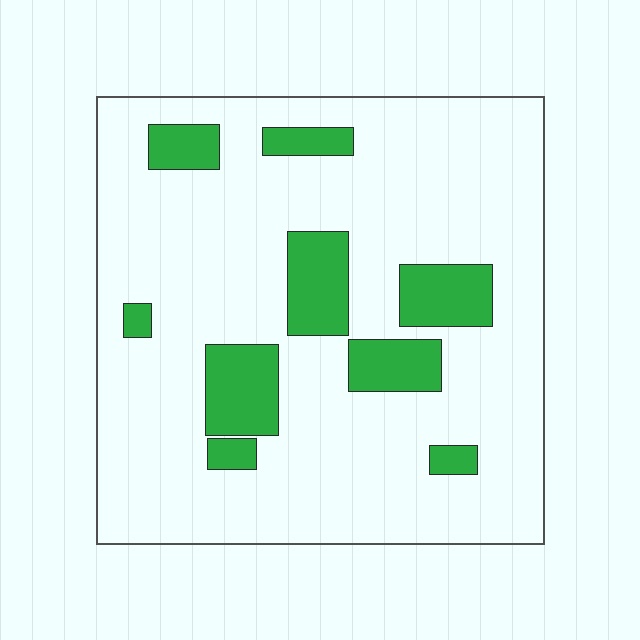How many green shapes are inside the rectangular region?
9.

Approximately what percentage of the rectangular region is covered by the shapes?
Approximately 15%.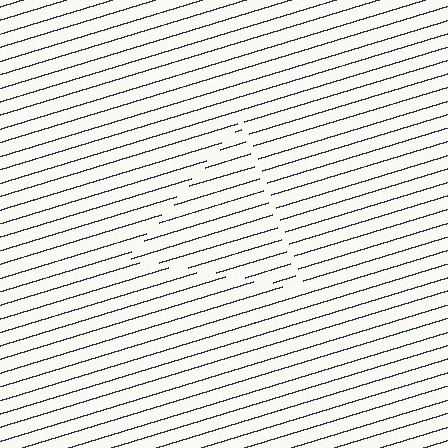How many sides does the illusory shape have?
3 sides — the line-ends trace a triangle.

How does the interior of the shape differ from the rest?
The interior of the shape contains the same grating, shifted by half a period — the contour is defined by the phase discontinuity where line-ends from the inner and outer gratings abut.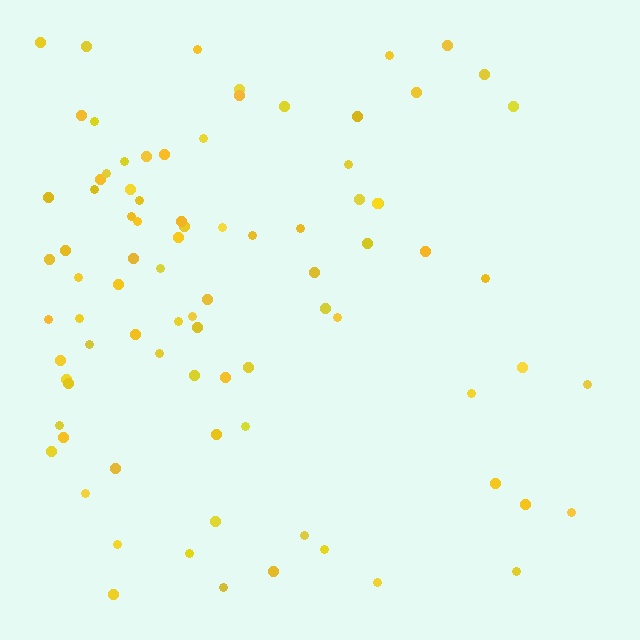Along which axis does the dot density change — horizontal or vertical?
Horizontal.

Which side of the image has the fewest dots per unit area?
The right.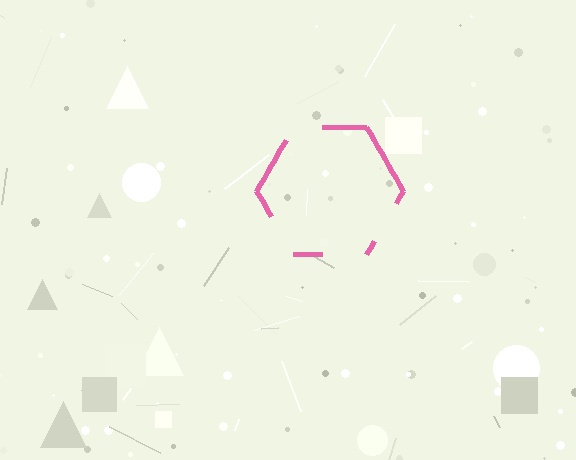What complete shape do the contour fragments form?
The contour fragments form a hexagon.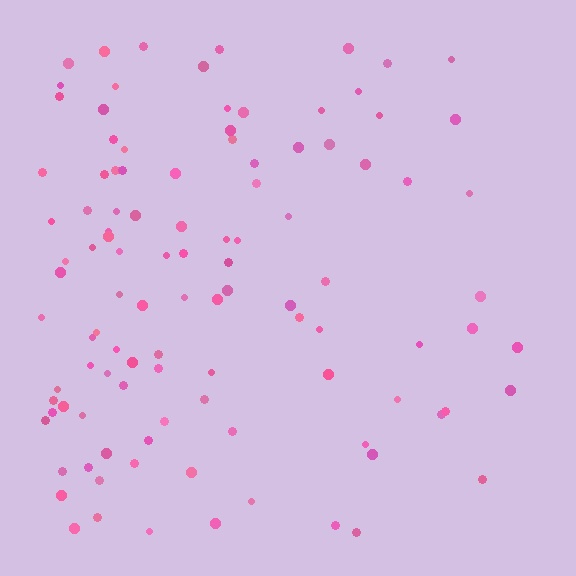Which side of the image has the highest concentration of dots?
The left.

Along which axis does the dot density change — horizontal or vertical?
Horizontal.